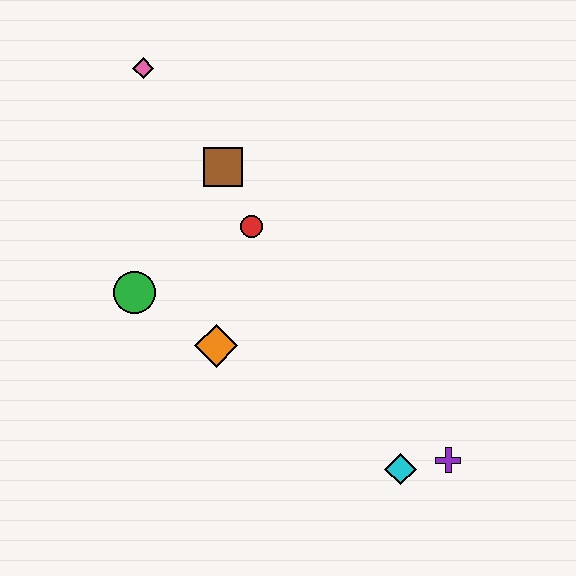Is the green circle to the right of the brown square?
No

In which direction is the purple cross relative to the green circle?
The purple cross is to the right of the green circle.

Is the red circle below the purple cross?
No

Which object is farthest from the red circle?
The purple cross is farthest from the red circle.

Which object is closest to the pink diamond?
The brown square is closest to the pink diamond.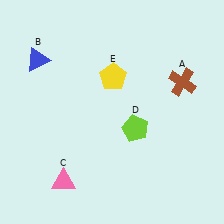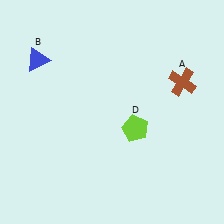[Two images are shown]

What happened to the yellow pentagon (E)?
The yellow pentagon (E) was removed in Image 2. It was in the top-right area of Image 1.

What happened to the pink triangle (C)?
The pink triangle (C) was removed in Image 2. It was in the bottom-left area of Image 1.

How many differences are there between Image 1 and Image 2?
There are 2 differences between the two images.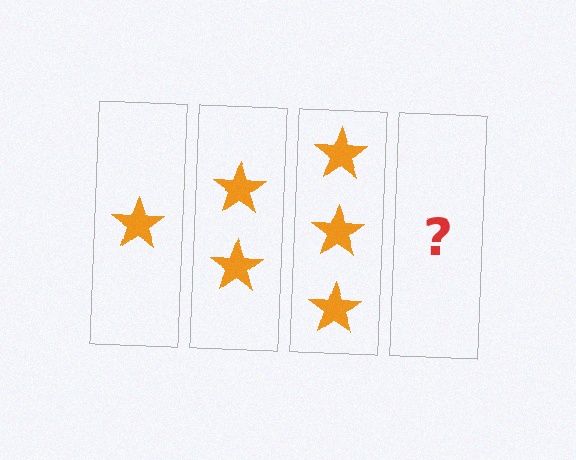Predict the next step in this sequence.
The next step is 4 stars.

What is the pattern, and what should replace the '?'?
The pattern is that each step adds one more star. The '?' should be 4 stars.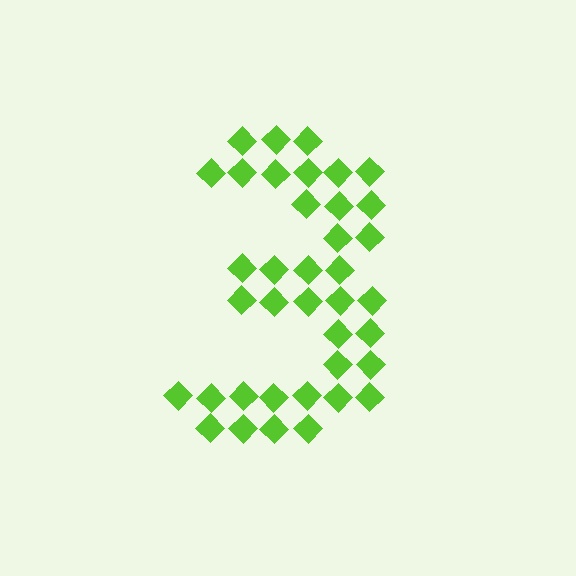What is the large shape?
The large shape is the digit 3.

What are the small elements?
The small elements are diamonds.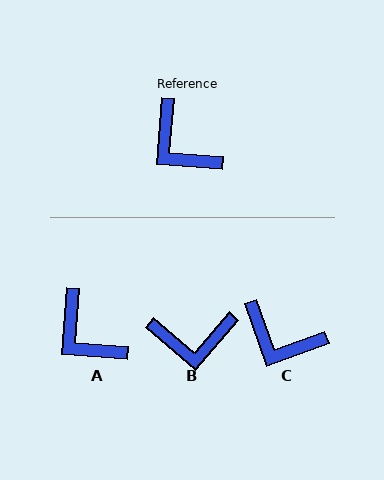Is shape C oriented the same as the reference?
No, it is off by about 24 degrees.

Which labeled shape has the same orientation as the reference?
A.